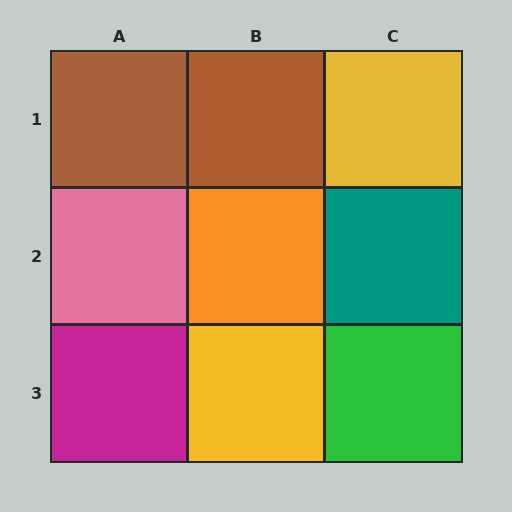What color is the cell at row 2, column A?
Pink.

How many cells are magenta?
1 cell is magenta.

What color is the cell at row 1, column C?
Yellow.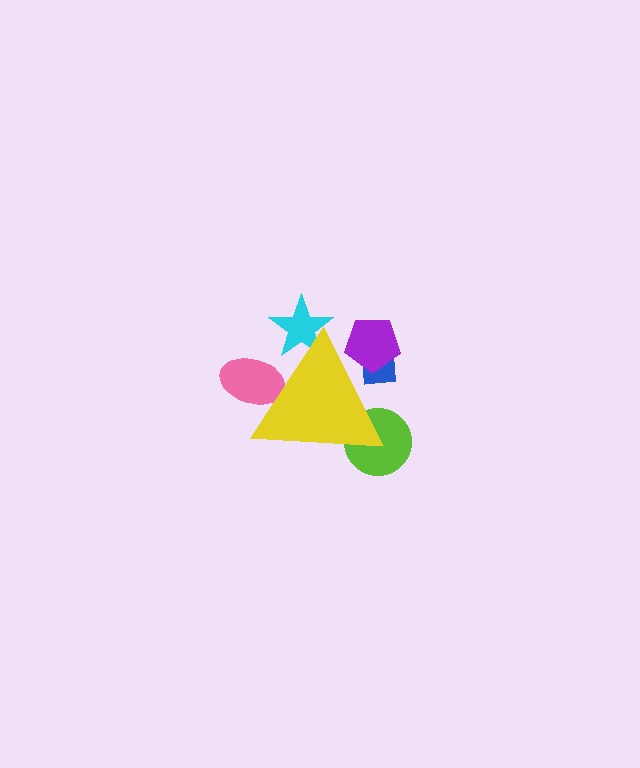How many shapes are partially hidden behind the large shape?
5 shapes are partially hidden.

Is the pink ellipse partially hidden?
Yes, the pink ellipse is partially hidden behind the yellow triangle.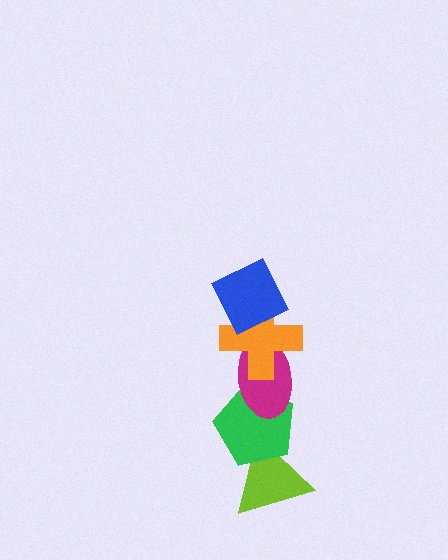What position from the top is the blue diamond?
The blue diamond is 1st from the top.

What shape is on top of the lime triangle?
The green pentagon is on top of the lime triangle.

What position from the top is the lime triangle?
The lime triangle is 5th from the top.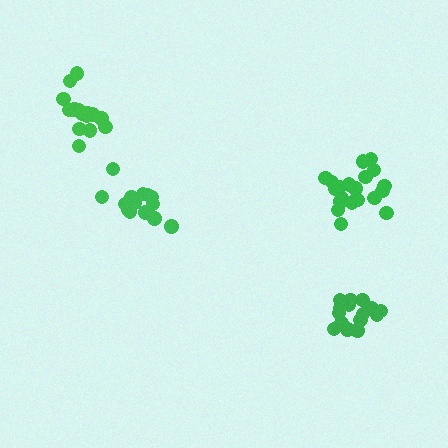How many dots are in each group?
Group 1: 20 dots, Group 2: 17 dots, Group 3: 15 dots, Group 4: 14 dots (66 total).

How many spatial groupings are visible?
There are 4 spatial groupings.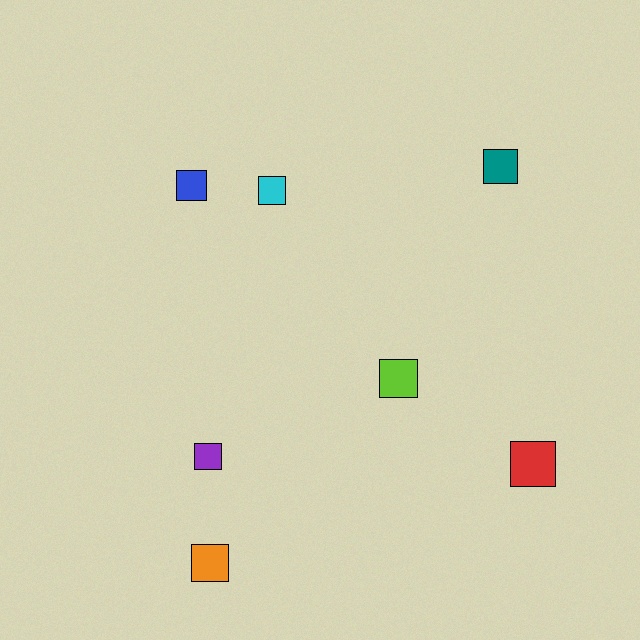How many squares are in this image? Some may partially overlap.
There are 7 squares.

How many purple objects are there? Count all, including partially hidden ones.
There is 1 purple object.